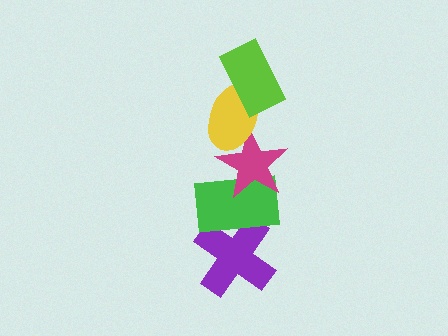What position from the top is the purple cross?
The purple cross is 5th from the top.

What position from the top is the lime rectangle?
The lime rectangle is 1st from the top.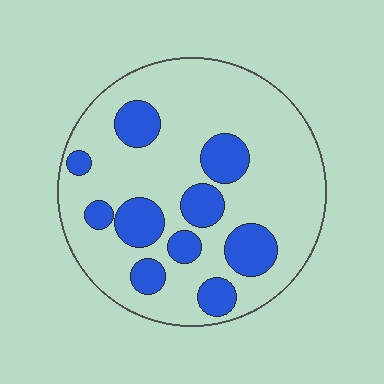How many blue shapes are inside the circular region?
10.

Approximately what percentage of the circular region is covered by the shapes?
Approximately 25%.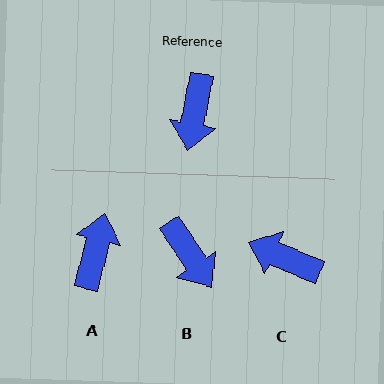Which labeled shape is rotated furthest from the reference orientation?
A, about 176 degrees away.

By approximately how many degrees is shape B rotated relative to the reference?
Approximately 43 degrees counter-clockwise.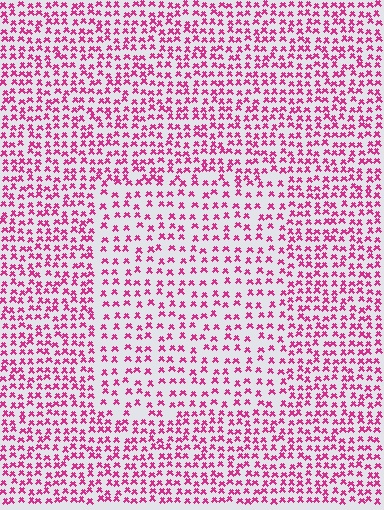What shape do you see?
I see a rectangle.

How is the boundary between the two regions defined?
The boundary is defined by a change in element density (approximately 1.6x ratio). All elements are the same color, size, and shape.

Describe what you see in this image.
The image contains small magenta elements arranged at two different densities. A rectangle-shaped region is visible where the elements are less densely packed than the surrounding area.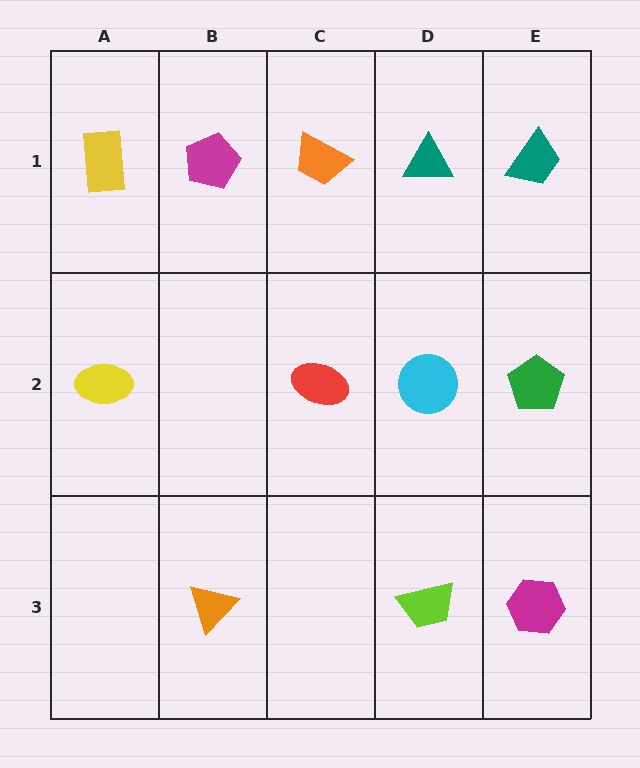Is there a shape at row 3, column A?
No, that cell is empty.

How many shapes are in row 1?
5 shapes.